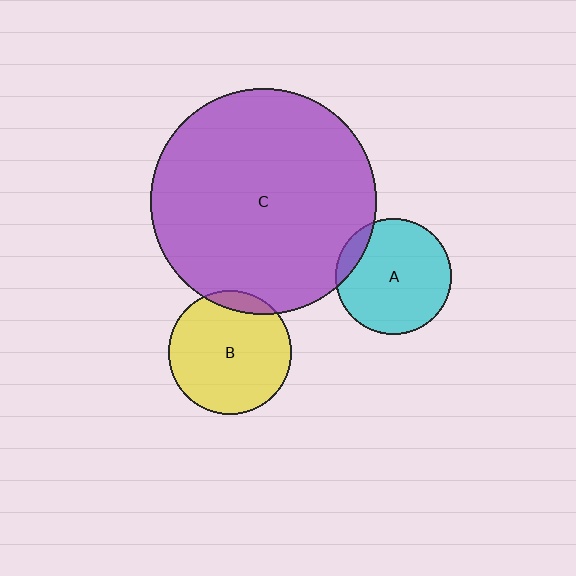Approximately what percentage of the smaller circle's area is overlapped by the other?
Approximately 10%.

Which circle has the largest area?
Circle C (purple).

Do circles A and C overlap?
Yes.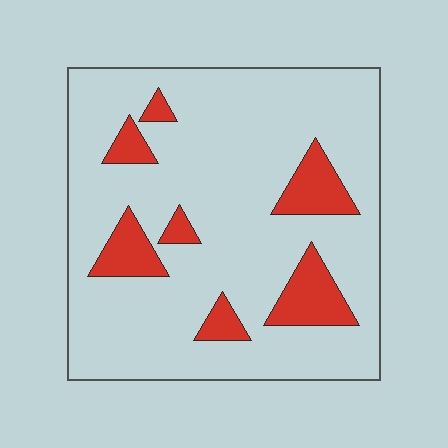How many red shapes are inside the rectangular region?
7.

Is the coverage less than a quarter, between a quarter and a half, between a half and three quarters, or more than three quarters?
Less than a quarter.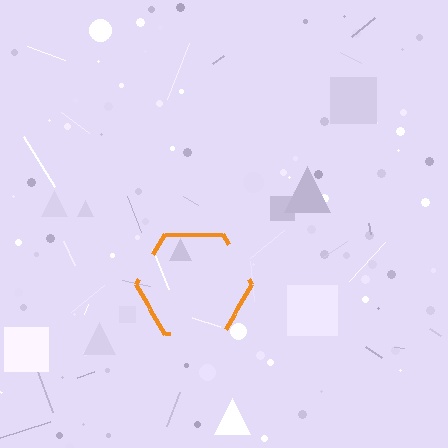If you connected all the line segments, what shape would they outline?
They would outline a hexagon.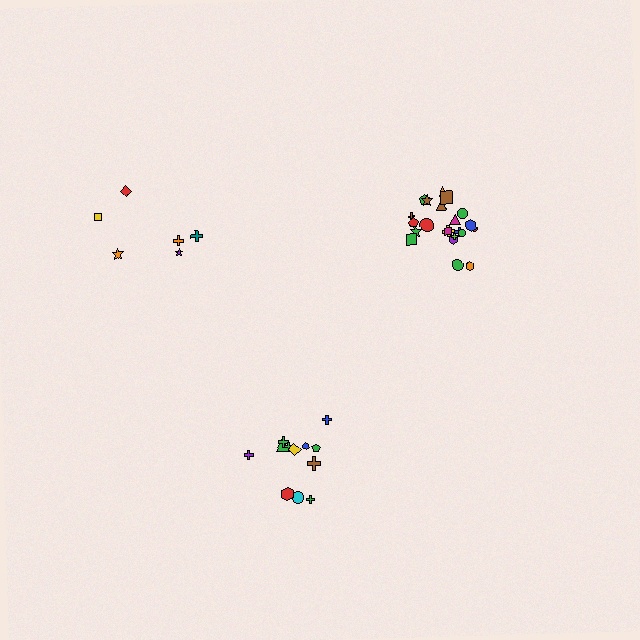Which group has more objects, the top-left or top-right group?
The top-right group.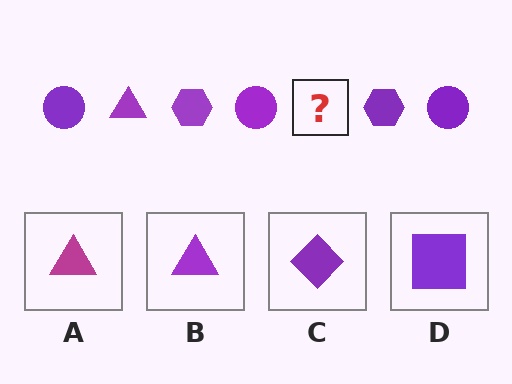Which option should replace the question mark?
Option B.